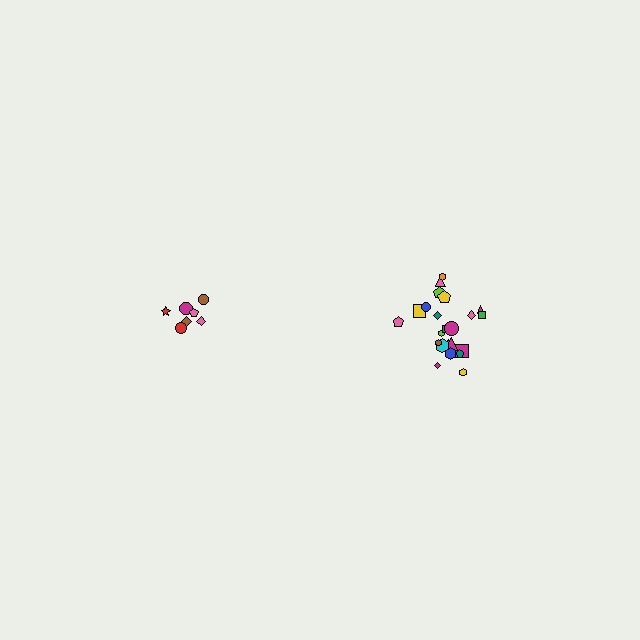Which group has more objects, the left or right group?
The right group.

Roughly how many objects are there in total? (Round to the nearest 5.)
Roughly 30 objects in total.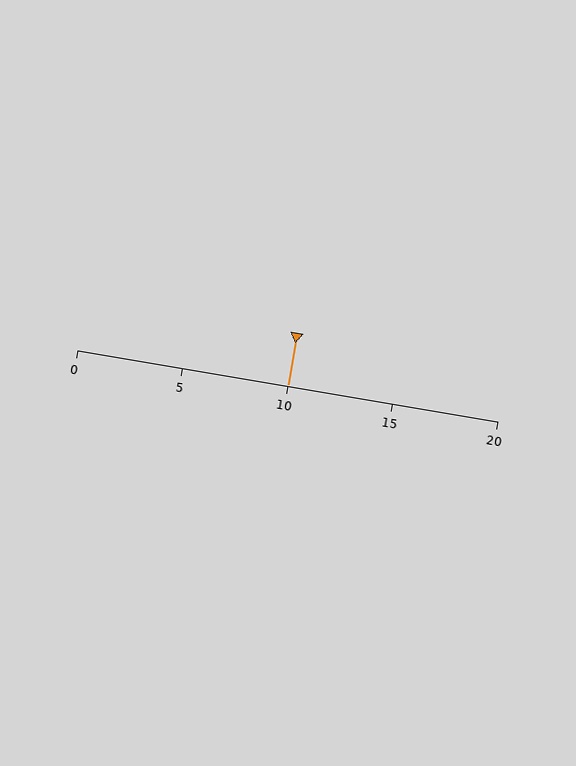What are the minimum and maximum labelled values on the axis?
The axis runs from 0 to 20.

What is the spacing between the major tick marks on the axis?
The major ticks are spaced 5 apart.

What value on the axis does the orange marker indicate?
The marker indicates approximately 10.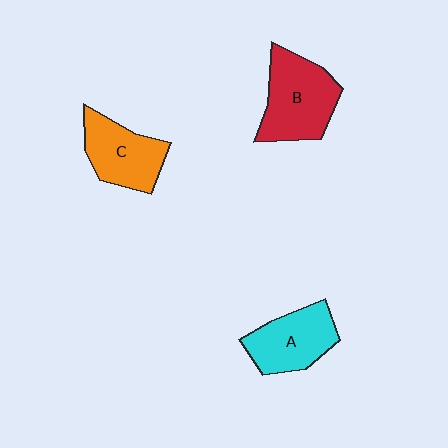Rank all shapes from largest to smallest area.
From largest to smallest: B (red), A (cyan), C (orange).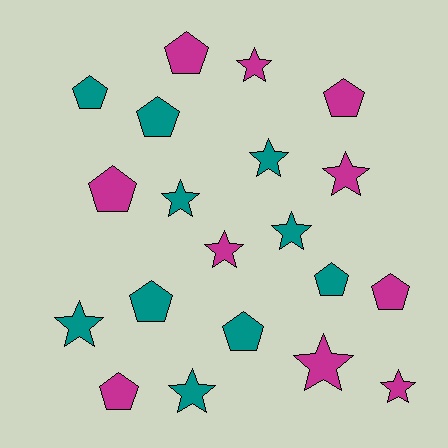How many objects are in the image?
There are 20 objects.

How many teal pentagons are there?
There are 5 teal pentagons.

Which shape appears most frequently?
Star, with 10 objects.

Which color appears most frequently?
Teal, with 10 objects.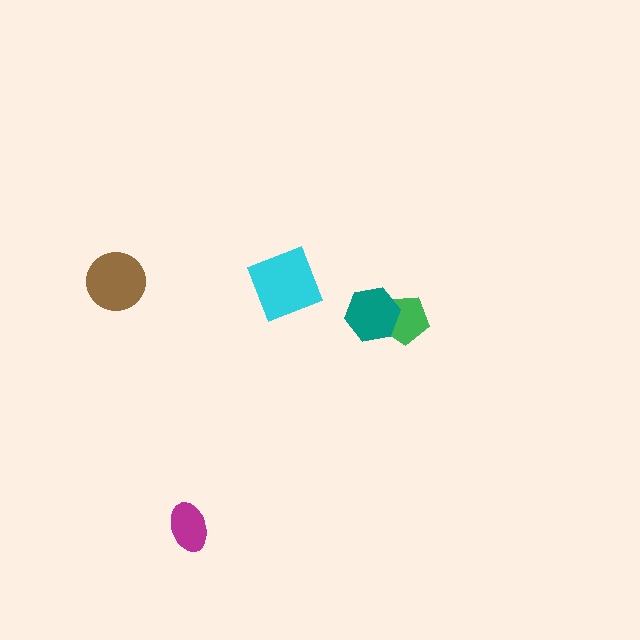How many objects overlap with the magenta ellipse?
0 objects overlap with the magenta ellipse.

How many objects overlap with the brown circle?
0 objects overlap with the brown circle.